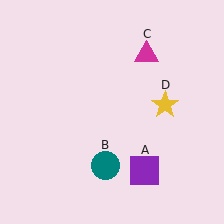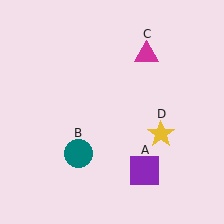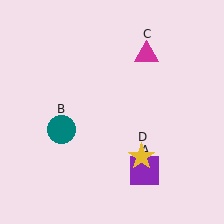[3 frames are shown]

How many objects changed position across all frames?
2 objects changed position: teal circle (object B), yellow star (object D).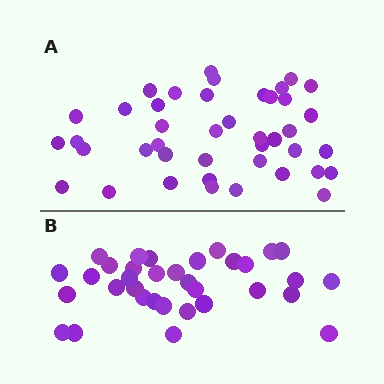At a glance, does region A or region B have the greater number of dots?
Region A (the top region) has more dots.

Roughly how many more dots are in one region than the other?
Region A has roughly 8 or so more dots than region B.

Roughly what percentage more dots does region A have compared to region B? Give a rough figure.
About 25% more.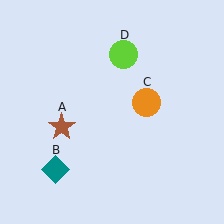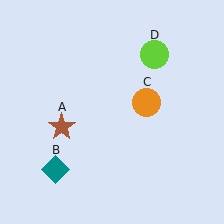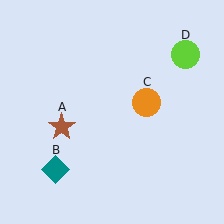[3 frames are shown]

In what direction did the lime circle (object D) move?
The lime circle (object D) moved right.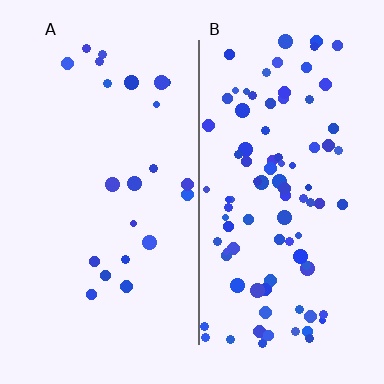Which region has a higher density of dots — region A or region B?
B (the right).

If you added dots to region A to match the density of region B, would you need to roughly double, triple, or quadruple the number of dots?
Approximately quadruple.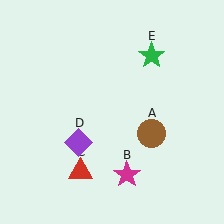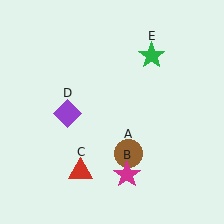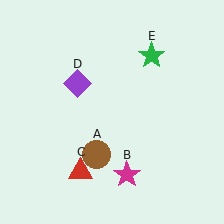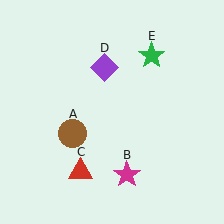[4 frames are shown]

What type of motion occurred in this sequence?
The brown circle (object A), purple diamond (object D) rotated clockwise around the center of the scene.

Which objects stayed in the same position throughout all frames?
Magenta star (object B) and red triangle (object C) and green star (object E) remained stationary.